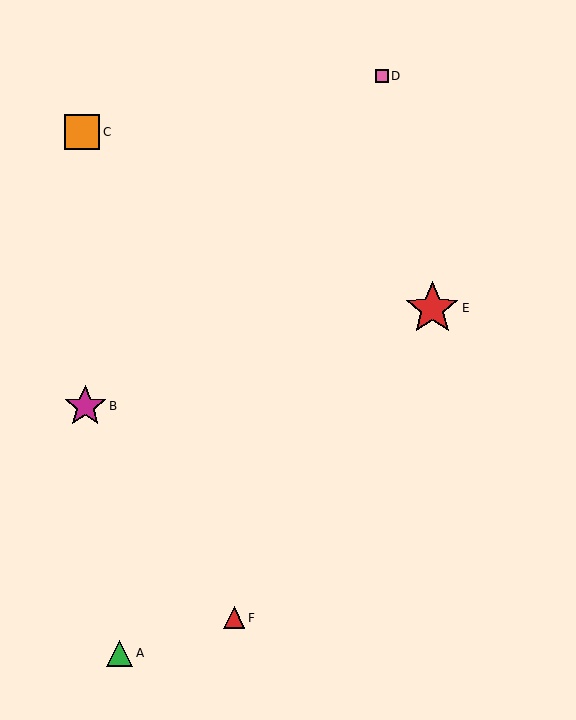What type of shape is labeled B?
Shape B is a magenta star.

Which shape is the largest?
The red star (labeled E) is the largest.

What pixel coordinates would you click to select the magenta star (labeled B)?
Click at (85, 406) to select the magenta star B.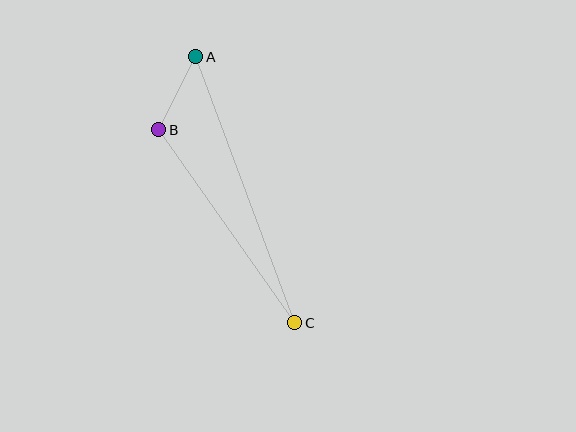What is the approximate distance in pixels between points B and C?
The distance between B and C is approximately 236 pixels.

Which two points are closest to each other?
Points A and B are closest to each other.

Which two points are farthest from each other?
Points A and C are farthest from each other.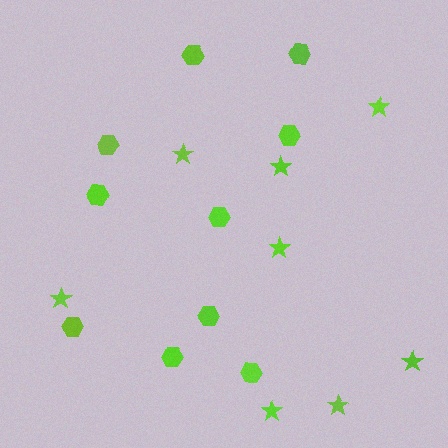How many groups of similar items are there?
There are 2 groups: one group of hexagons (10) and one group of stars (8).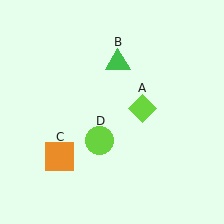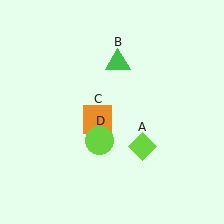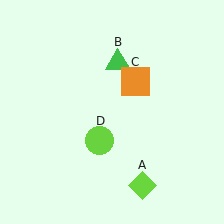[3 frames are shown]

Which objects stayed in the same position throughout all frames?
Green triangle (object B) and lime circle (object D) remained stationary.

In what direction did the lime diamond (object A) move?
The lime diamond (object A) moved down.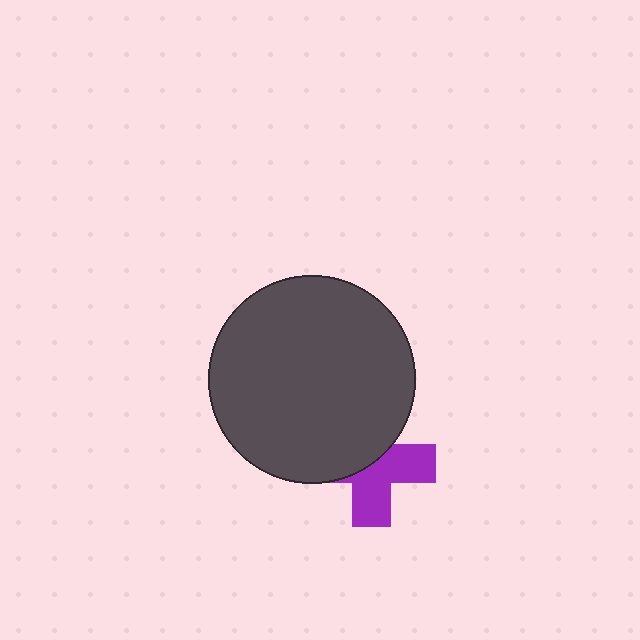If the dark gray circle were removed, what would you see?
You would see the complete purple cross.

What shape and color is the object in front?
The object in front is a dark gray circle.